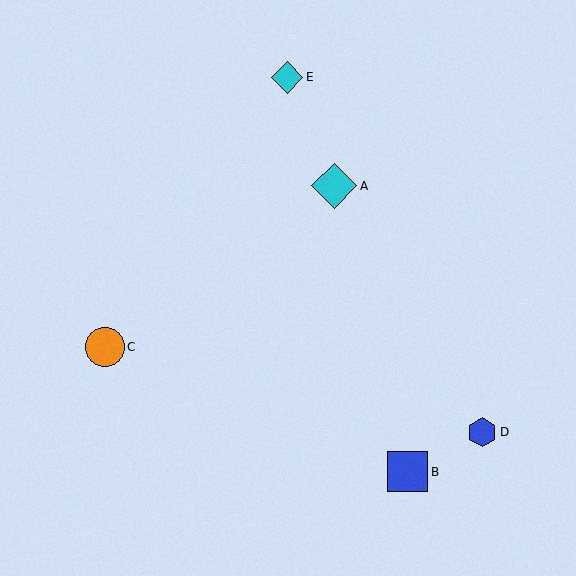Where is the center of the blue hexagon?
The center of the blue hexagon is at (482, 432).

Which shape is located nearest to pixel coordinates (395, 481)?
The blue square (labeled B) at (408, 472) is nearest to that location.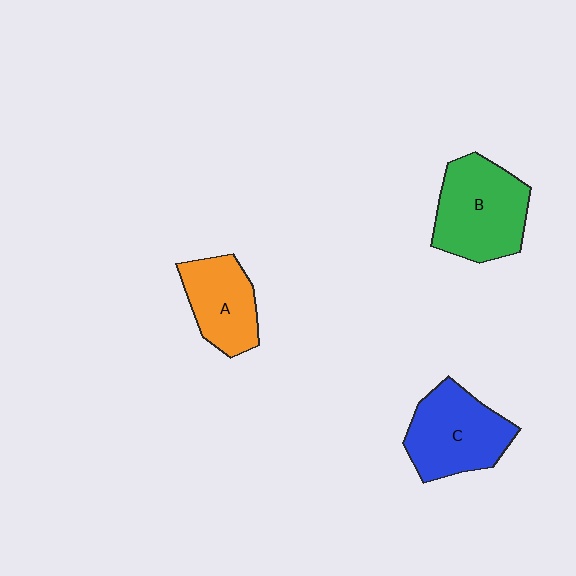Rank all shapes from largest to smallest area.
From largest to smallest: B (green), C (blue), A (orange).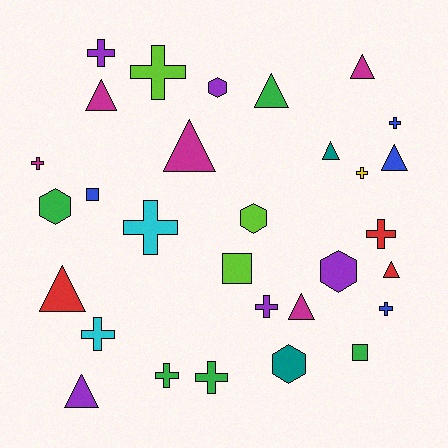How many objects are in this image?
There are 30 objects.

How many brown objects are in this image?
There are no brown objects.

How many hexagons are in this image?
There are 5 hexagons.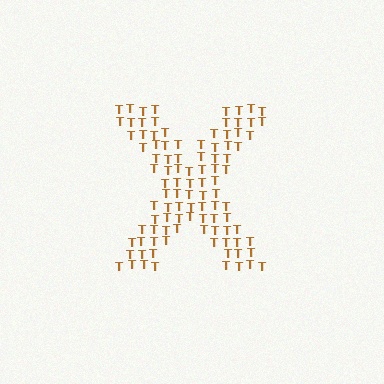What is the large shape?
The large shape is the letter X.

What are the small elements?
The small elements are letter T's.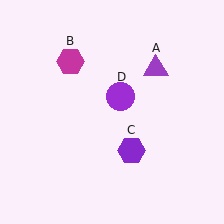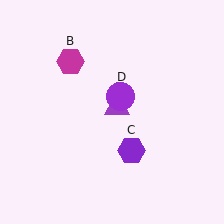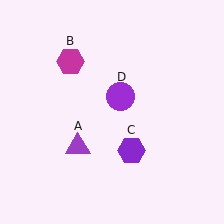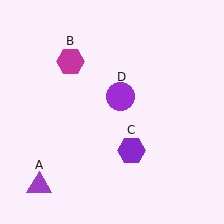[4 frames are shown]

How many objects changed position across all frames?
1 object changed position: purple triangle (object A).